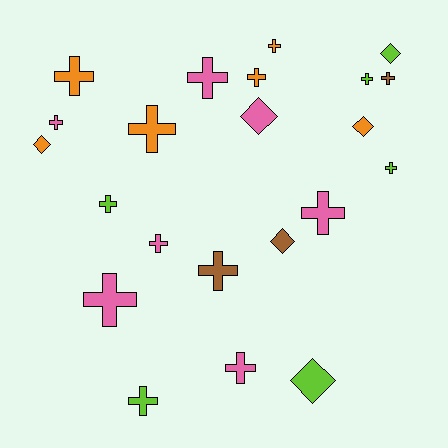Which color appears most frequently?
Pink, with 7 objects.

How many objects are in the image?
There are 22 objects.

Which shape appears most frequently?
Cross, with 16 objects.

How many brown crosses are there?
There are 2 brown crosses.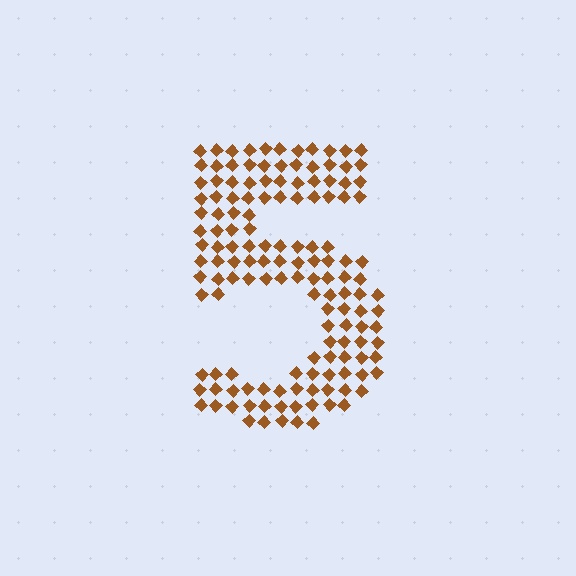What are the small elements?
The small elements are diamonds.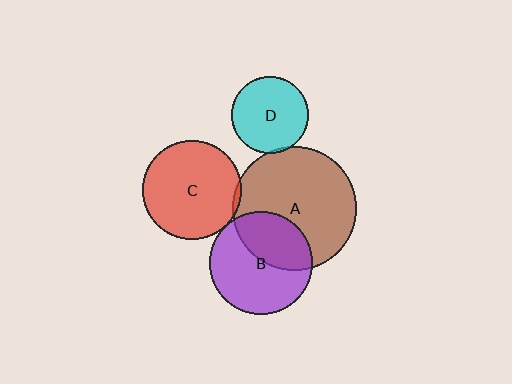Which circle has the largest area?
Circle A (brown).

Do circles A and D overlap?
Yes.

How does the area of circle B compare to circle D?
Approximately 1.8 times.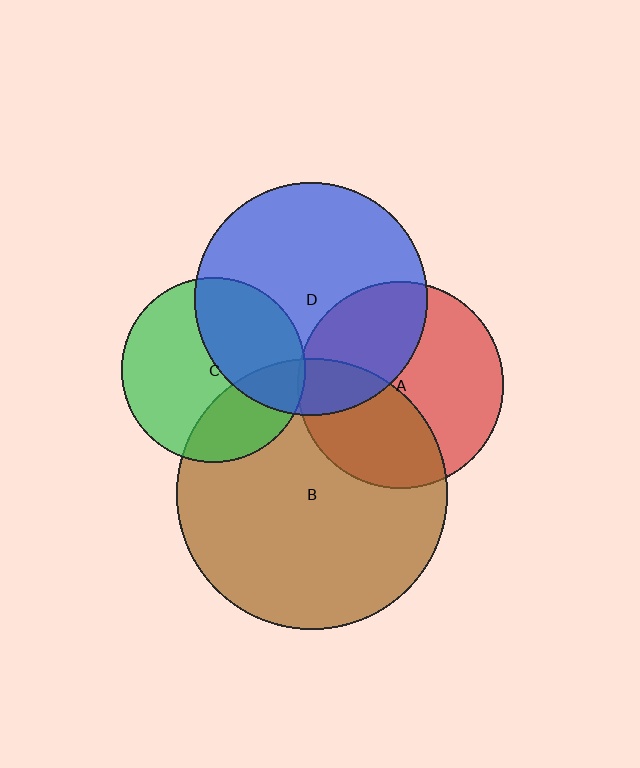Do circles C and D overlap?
Yes.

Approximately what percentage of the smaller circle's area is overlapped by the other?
Approximately 40%.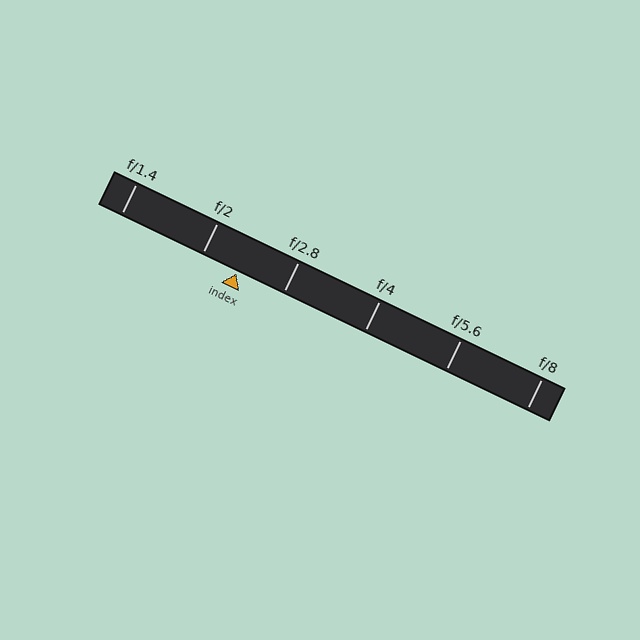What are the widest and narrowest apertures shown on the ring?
The widest aperture shown is f/1.4 and the narrowest is f/8.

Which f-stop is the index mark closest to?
The index mark is closest to f/2.